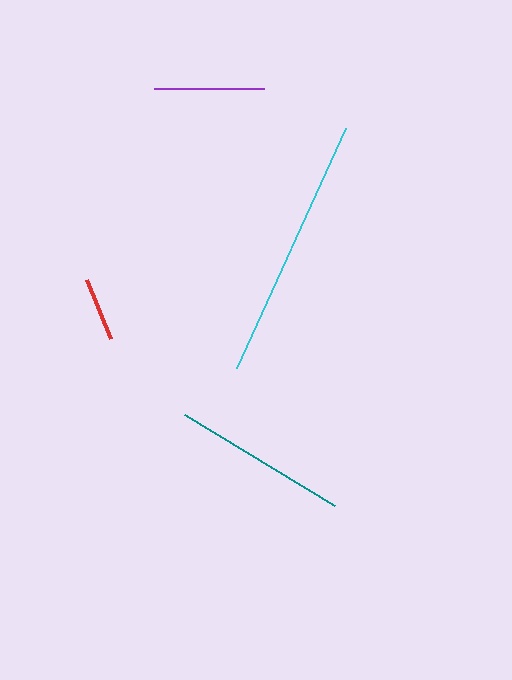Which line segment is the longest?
The cyan line is the longest at approximately 263 pixels.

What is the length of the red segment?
The red segment is approximately 64 pixels long.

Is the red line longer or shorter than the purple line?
The purple line is longer than the red line.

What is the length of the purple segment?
The purple segment is approximately 110 pixels long.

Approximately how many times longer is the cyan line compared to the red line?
The cyan line is approximately 4.1 times the length of the red line.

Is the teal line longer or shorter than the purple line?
The teal line is longer than the purple line.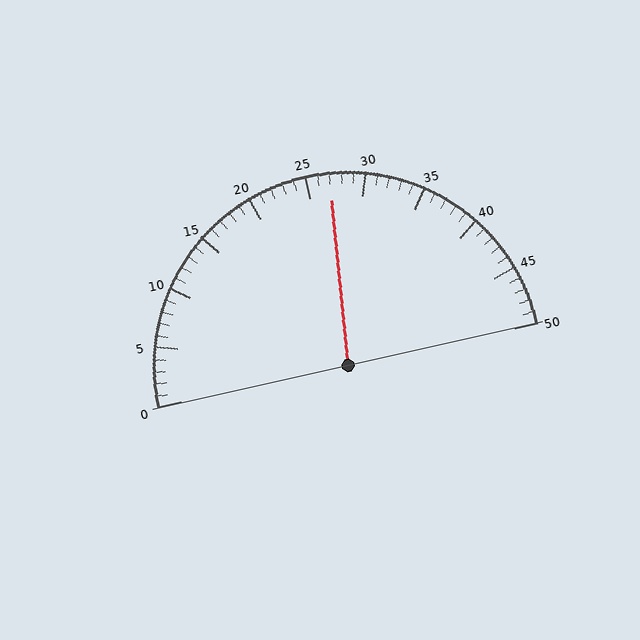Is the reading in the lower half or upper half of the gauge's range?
The reading is in the upper half of the range (0 to 50).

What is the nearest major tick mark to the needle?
The nearest major tick mark is 25.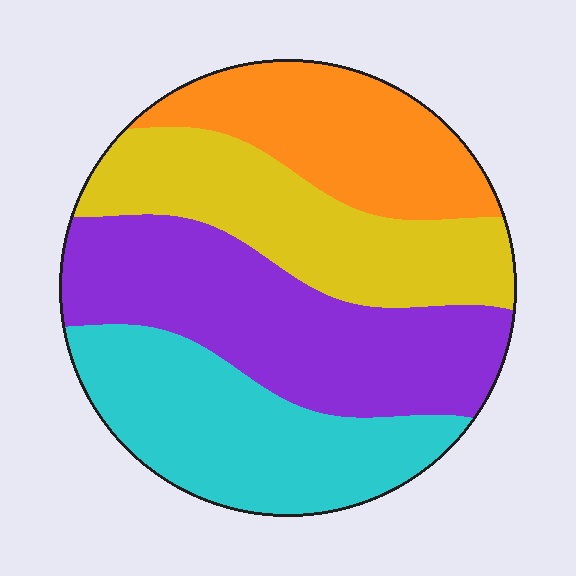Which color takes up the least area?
Orange, at roughly 20%.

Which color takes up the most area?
Purple, at roughly 30%.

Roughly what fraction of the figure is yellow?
Yellow covers about 25% of the figure.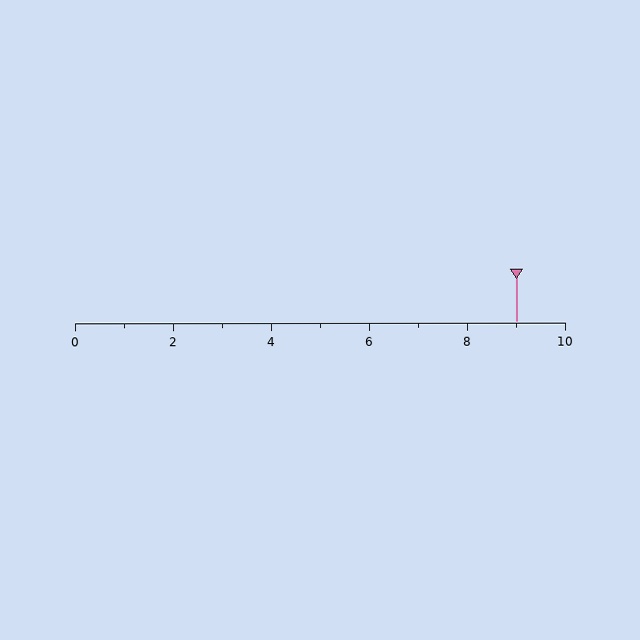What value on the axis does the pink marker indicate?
The marker indicates approximately 9.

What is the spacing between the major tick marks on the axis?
The major ticks are spaced 2 apart.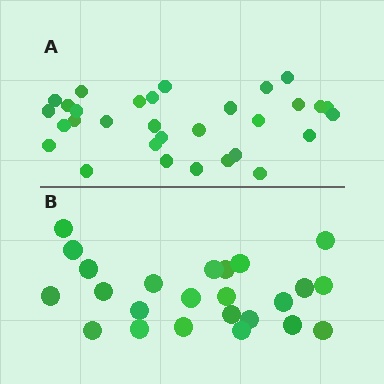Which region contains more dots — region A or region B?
Region A (the top region) has more dots.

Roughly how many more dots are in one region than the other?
Region A has roughly 8 or so more dots than region B.